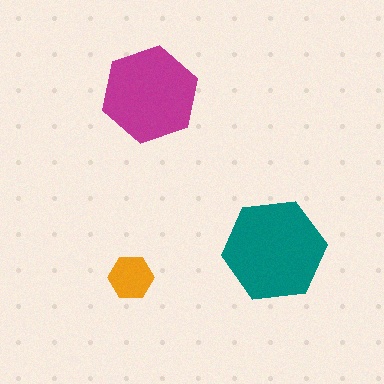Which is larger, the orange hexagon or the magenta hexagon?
The magenta one.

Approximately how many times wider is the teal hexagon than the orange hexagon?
About 2.5 times wider.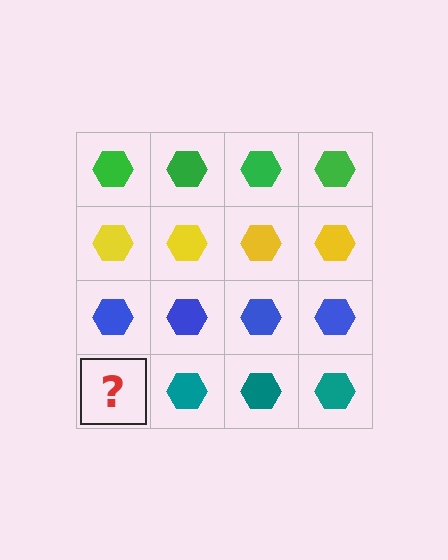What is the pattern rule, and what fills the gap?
The rule is that each row has a consistent color. The gap should be filled with a teal hexagon.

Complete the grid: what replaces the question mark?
The question mark should be replaced with a teal hexagon.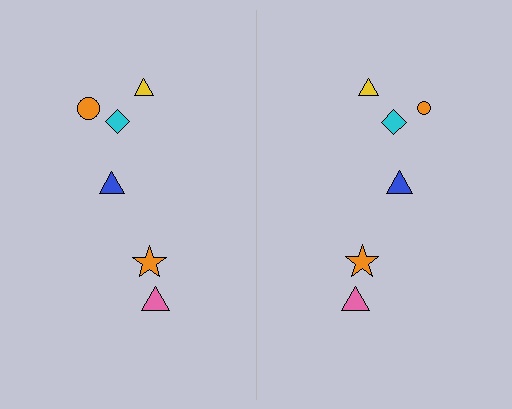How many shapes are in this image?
There are 12 shapes in this image.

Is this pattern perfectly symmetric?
No, the pattern is not perfectly symmetric. The orange circle on the right side has a different size than its mirror counterpart.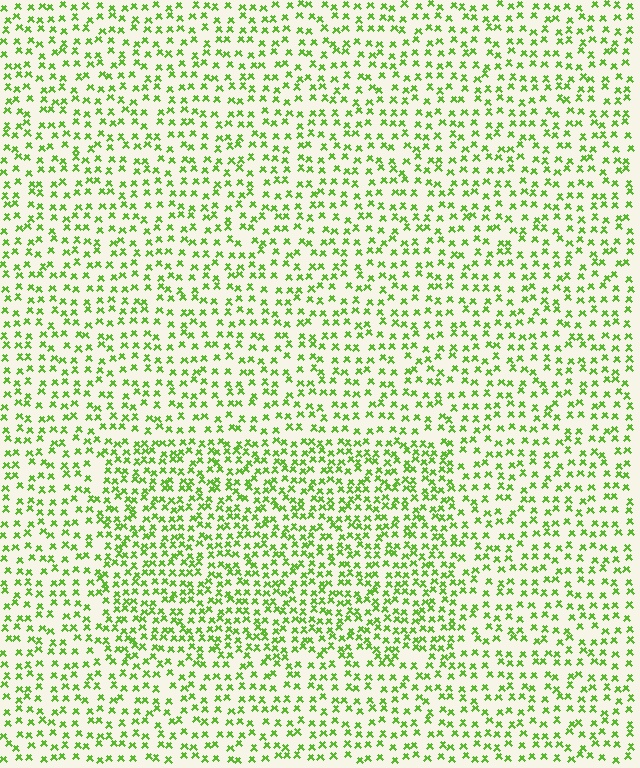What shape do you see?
I see a rectangle.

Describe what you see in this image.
The image contains small lime elements arranged at two different densities. A rectangle-shaped region is visible where the elements are more densely packed than the surrounding area.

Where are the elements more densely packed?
The elements are more densely packed inside the rectangle boundary.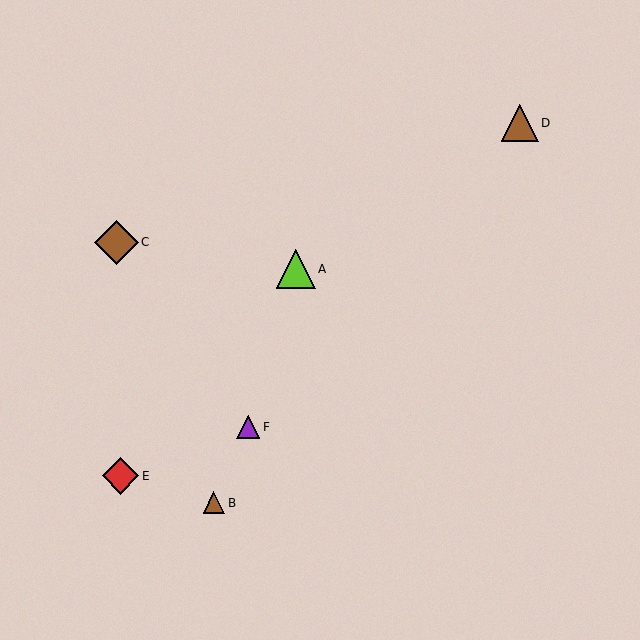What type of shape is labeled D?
Shape D is a brown triangle.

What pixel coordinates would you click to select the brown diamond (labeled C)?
Click at (116, 242) to select the brown diamond C.